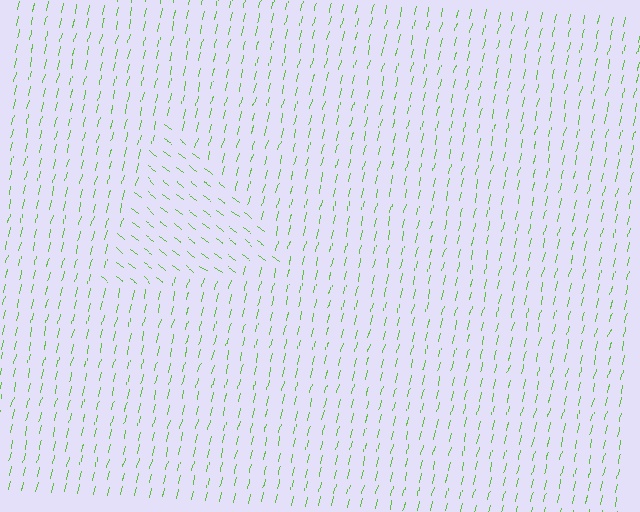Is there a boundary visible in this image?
Yes, there is a texture boundary formed by a change in line orientation.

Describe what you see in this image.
The image is filled with small lime line segments. A triangle region in the image has lines oriented differently from the surrounding lines, creating a visible texture boundary.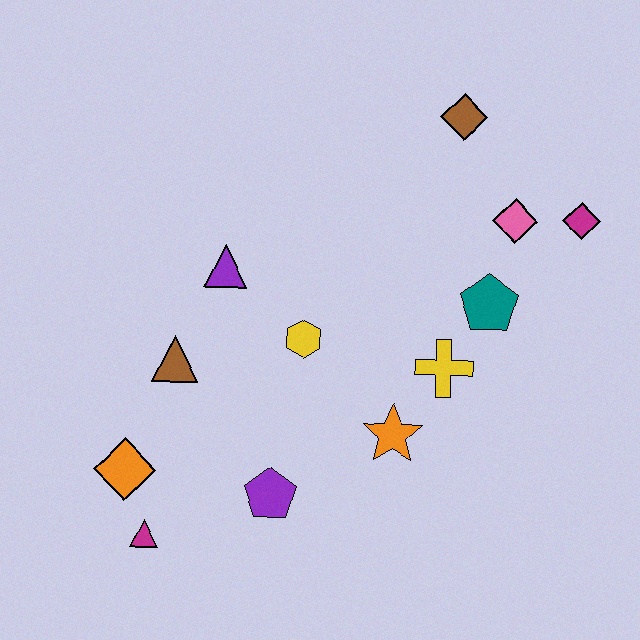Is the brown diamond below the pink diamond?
No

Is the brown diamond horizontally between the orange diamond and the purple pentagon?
No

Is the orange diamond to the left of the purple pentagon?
Yes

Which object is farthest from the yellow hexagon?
The magenta diamond is farthest from the yellow hexagon.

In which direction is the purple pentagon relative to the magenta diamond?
The purple pentagon is to the left of the magenta diamond.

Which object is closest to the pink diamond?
The magenta diamond is closest to the pink diamond.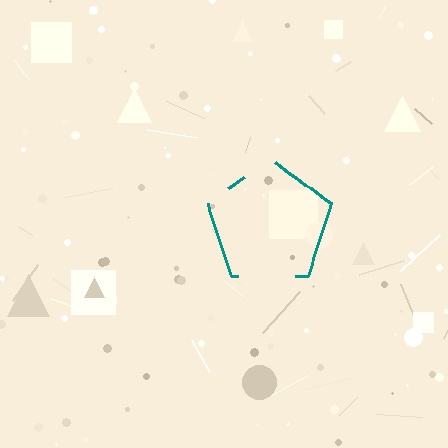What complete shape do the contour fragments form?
The contour fragments form a pentagon.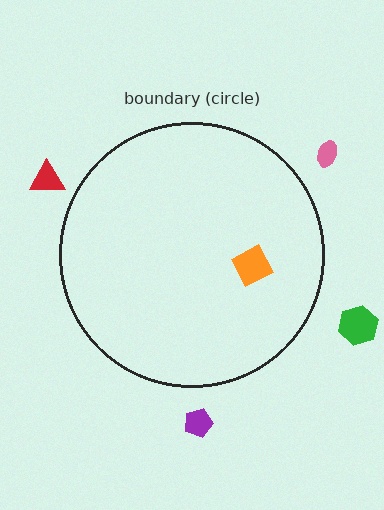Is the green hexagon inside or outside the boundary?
Outside.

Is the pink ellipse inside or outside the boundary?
Outside.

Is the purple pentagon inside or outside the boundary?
Outside.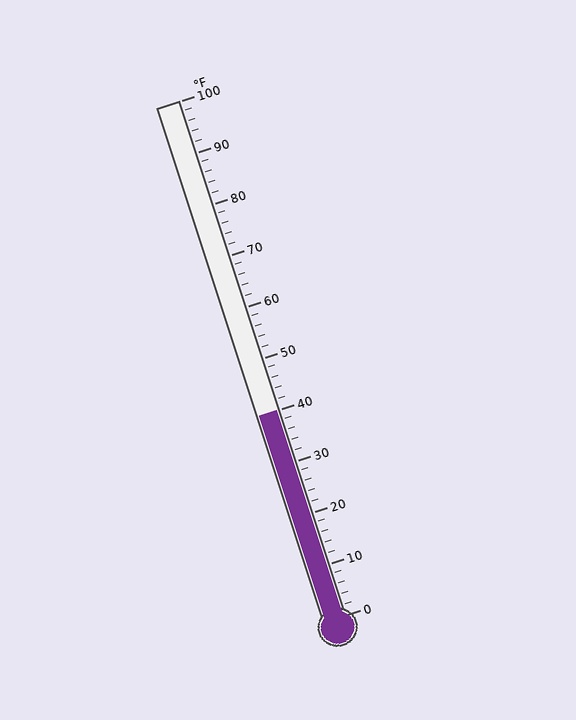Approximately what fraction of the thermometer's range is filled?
The thermometer is filled to approximately 40% of its range.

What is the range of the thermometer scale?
The thermometer scale ranges from 0°F to 100°F.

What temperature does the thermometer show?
The thermometer shows approximately 40°F.